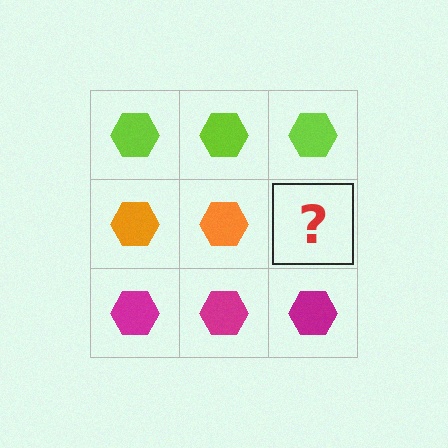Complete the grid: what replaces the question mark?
The question mark should be replaced with an orange hexagon.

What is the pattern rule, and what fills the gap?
The rule is that each row has a consistent color. The gap should be filled with an orange hexagon.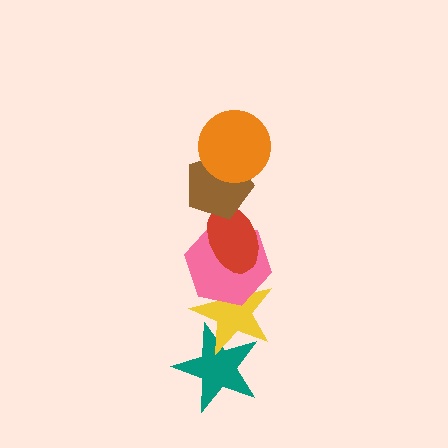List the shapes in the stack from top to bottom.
From top to bottom: the orange circle, the brown pentagon, the red ellipse, the pink hexagon, the yellow star, the teal star.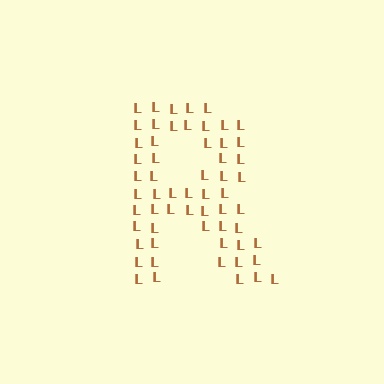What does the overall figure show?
The overall figure shows the letter R.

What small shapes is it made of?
It is made of small letter L's.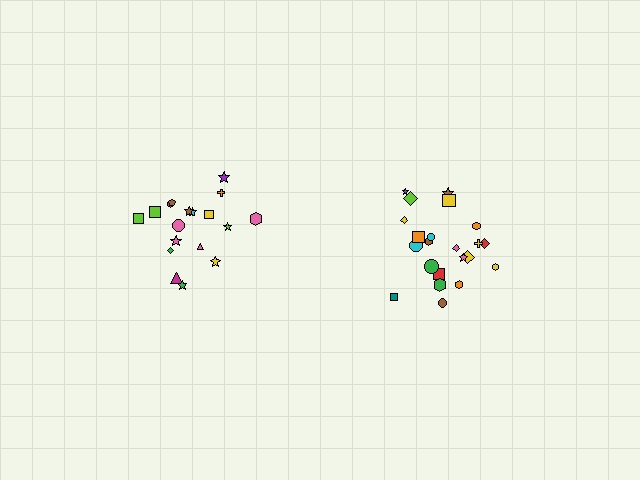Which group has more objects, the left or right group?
The right group.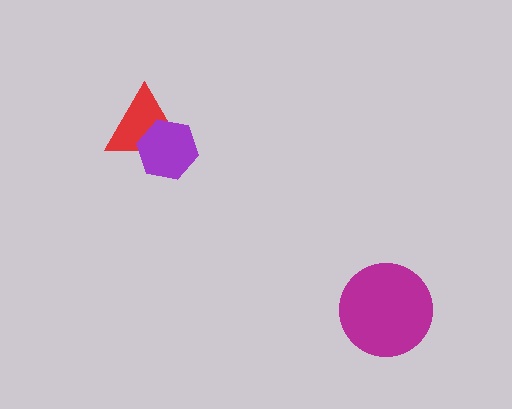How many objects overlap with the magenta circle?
0 objects overlap with the magenta circle.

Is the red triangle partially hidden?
Yes, it is partially covered by another shape.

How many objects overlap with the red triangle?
1 object overlaps with the red triangle.